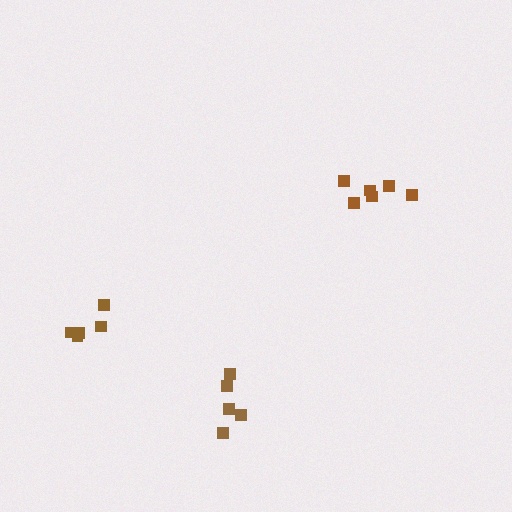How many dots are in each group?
Group 1: 5 dots, Group 2: 5 dots, Group 3: 6 dots (16 total).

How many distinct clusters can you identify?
There are 3 distinct clusters.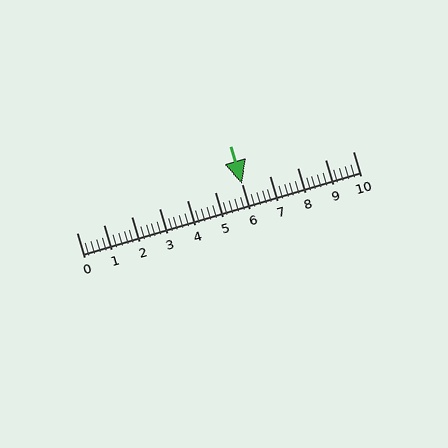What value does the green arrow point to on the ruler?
The green arrow points to approximately 6.0.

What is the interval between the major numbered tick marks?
The major tick marks are spaced 1 units apart.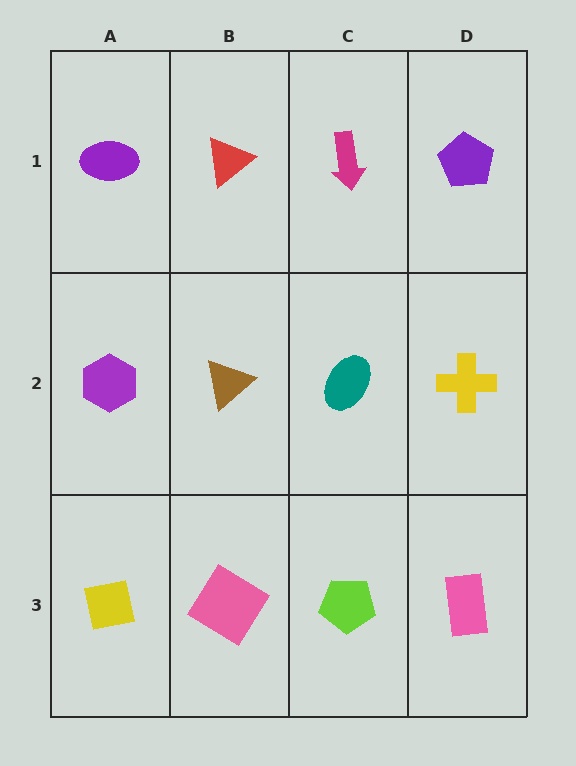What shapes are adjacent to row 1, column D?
A yellow cross (row 2, column D), a magenta arrow (row 1, column C).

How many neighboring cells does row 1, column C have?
3.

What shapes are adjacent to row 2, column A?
A purple ellipse (row 1, column A), a yellow square (row 3, column A), a brown triangle (row 2, column B).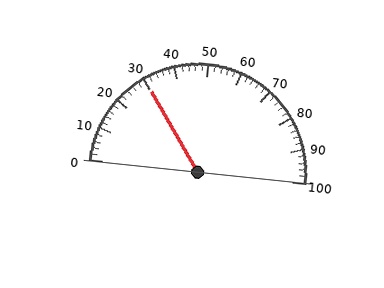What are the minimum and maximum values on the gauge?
The gauge ranges from 0 to 100.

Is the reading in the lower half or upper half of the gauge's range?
The reading is in the lower half of the range (0 to 100).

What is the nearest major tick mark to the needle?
The nearest major tick mark is 30.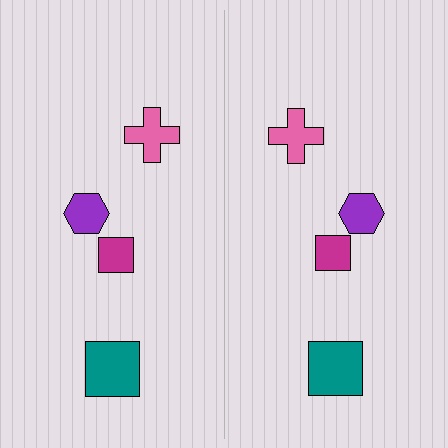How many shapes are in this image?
There are 8 shapes in this image.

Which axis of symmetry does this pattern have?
The pattern has a vertical axis of symmetry running through the center of the image.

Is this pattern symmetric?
Yes, this pattern has bilateral (reflection) symmetry.